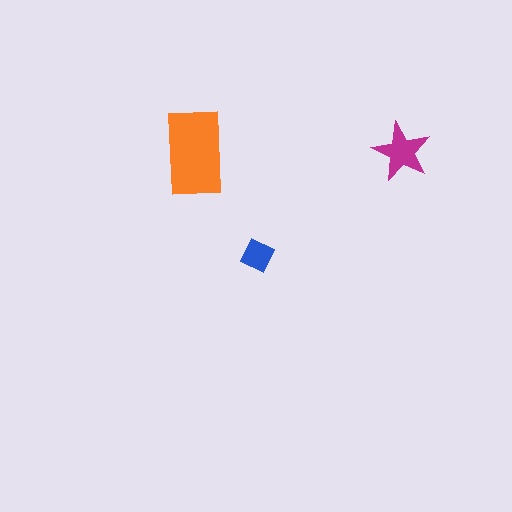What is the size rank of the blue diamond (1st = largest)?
3rd.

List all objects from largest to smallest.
The orange rectangle, the magenta star, the blue diamond.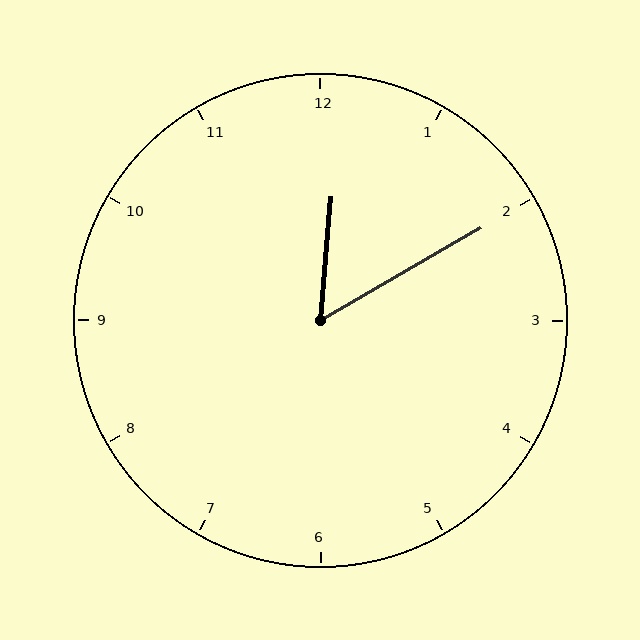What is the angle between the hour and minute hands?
Approximately 55 degrees.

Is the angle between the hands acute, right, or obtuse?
It is acute.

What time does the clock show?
12:10.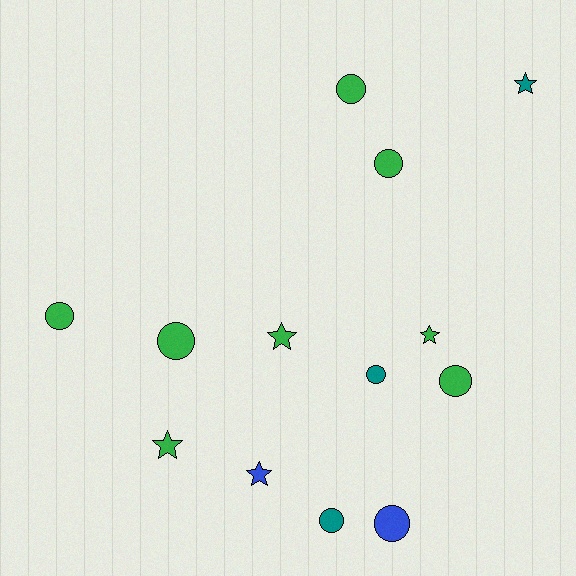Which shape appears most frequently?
Circle, with 8 objects.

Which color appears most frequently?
Green, with 8 objects.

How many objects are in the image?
There are 13 objects.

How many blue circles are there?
There is 1 blue circle.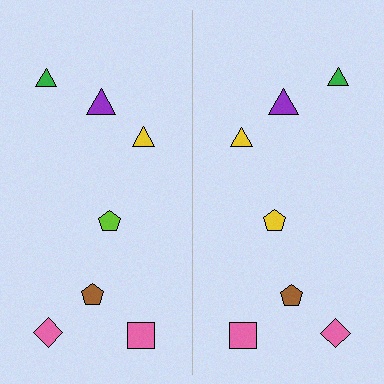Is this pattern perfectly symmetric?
No, the pattern is not perfectly symmetric. The yellow pentagon on the right side breaks the symmetry — its mirror counterpart is lime.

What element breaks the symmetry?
The yellow pentagon on the right side breaks the symmetry — its mirror counterpart is lime.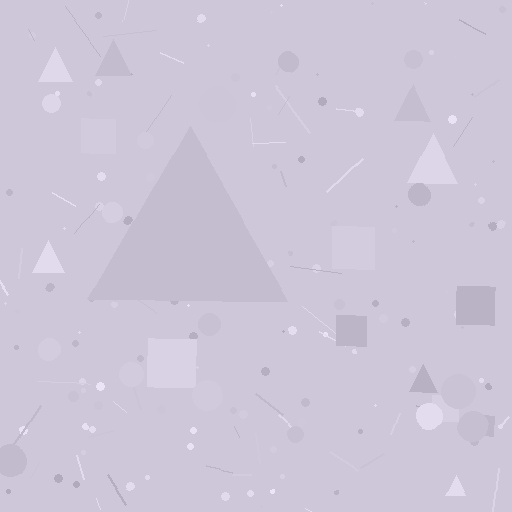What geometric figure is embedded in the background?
A triangle is embedded in the background.